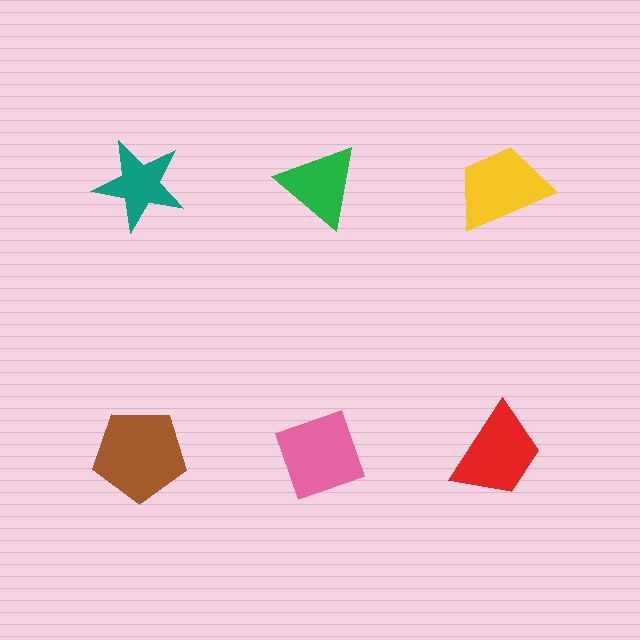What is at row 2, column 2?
A pink diamond.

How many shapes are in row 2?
3 shapes.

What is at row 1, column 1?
A teal star.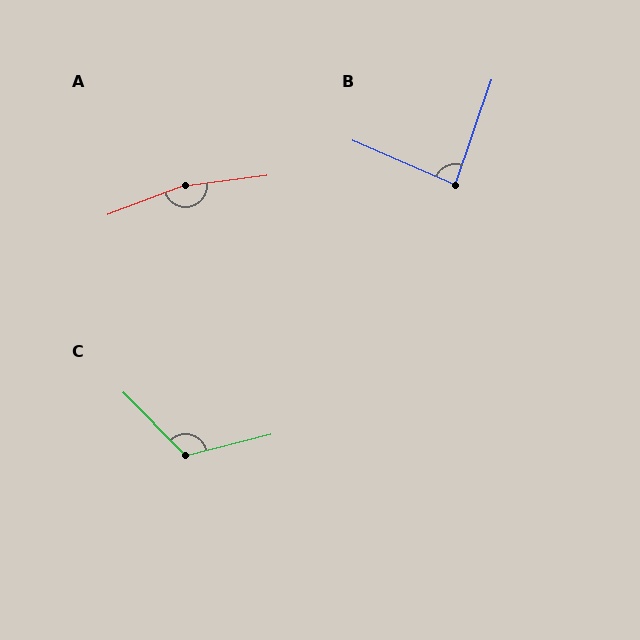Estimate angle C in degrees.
Approximately 120 degrees.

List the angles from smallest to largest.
B (85°), C (120°), A (166°).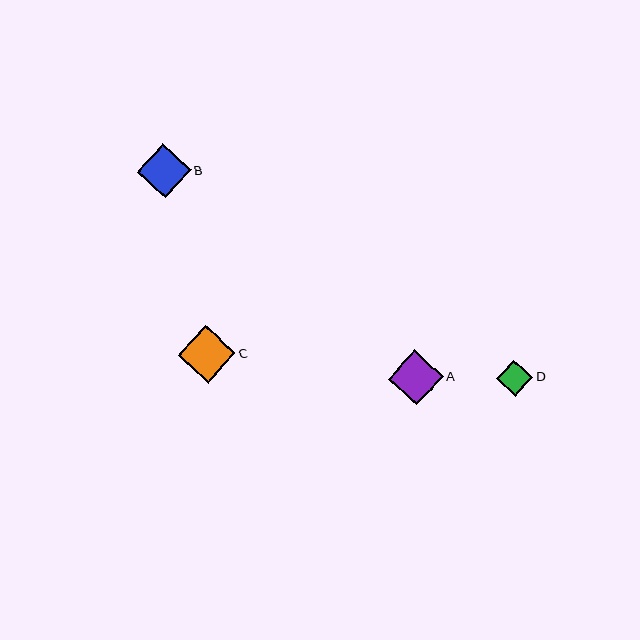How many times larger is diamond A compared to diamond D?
Diamond A is approximately 1.5 times the size of diamond D.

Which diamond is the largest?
Diamond C is the largest with a size of approximately 58 pixels.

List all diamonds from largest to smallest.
From largest to smallest: C, A, B, D.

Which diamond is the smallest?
Diamond D is the smallest with a size of approximately 36 pixels.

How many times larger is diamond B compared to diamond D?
Diamond B is approximately 1.5 times the size of diamond D.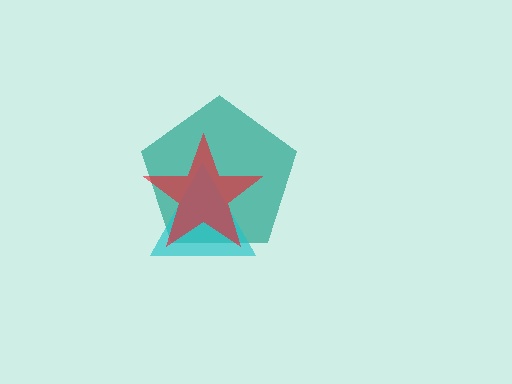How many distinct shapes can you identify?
There are 3 distinct shapes: a teal pentagon, a cyan triangle, a red star.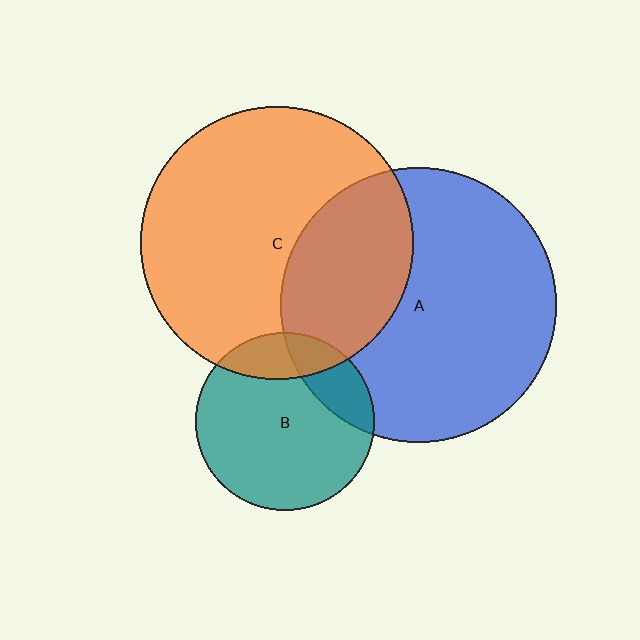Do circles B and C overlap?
Yes.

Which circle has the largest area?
Circle A (blue).